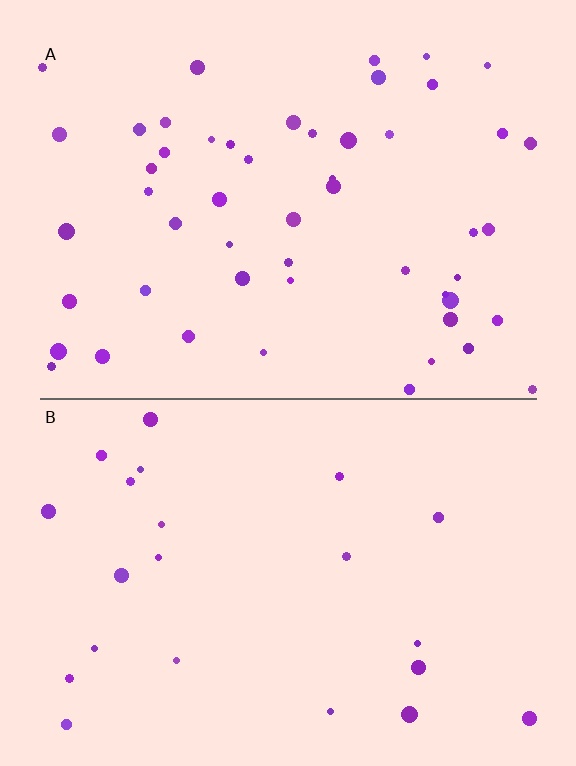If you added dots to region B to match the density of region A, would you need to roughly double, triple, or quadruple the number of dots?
Approximately double.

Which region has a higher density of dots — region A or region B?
A (the top).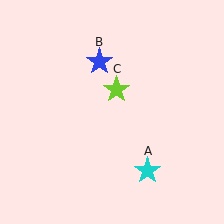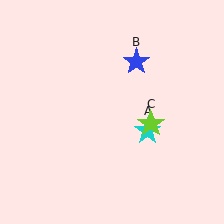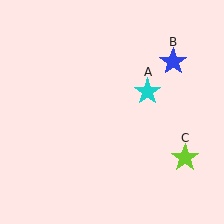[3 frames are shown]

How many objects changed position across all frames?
3 objects changed position: cyan star (object A), blue star (object B), lime star (object C).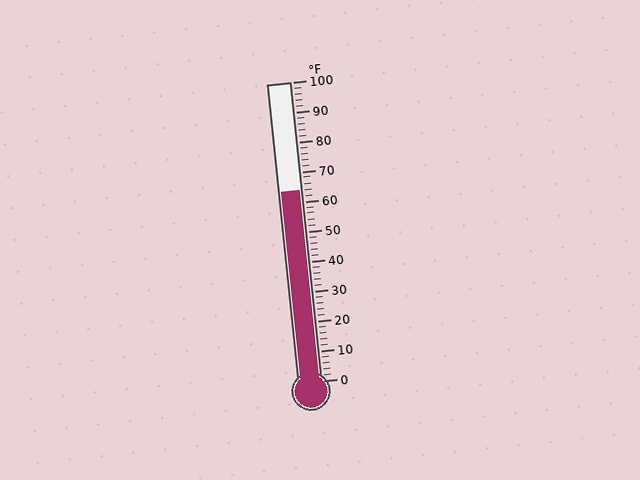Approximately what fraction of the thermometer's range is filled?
The thermometer is filled to approximately 65% of its range.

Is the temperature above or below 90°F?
The temperature is below 90°F.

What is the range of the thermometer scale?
The thermometer scale ranges from 0°F to 100°F.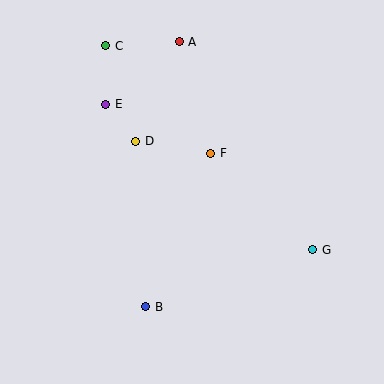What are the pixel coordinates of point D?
Point D is at (136, 141).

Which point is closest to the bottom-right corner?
Point G is closest to the bottom-right corner.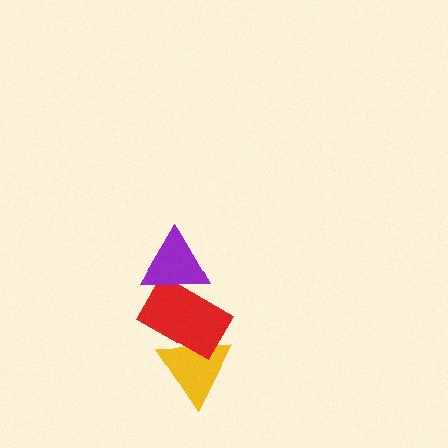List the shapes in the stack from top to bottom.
From top to bottom: the purple triangle, the red rectangle, the yellow triangle.